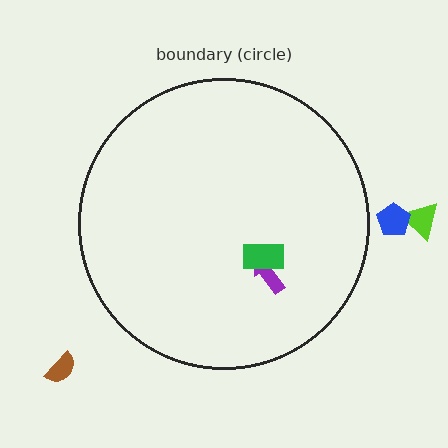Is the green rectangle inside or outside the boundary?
Inside.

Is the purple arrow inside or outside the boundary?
Inside.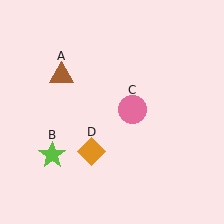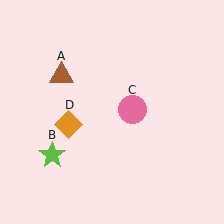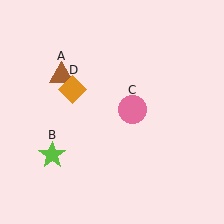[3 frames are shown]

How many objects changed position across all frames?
1 object changed position: orange diamond (object D).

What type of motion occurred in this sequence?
The orange diamond (object D) rotated clockwise around the center of the scene.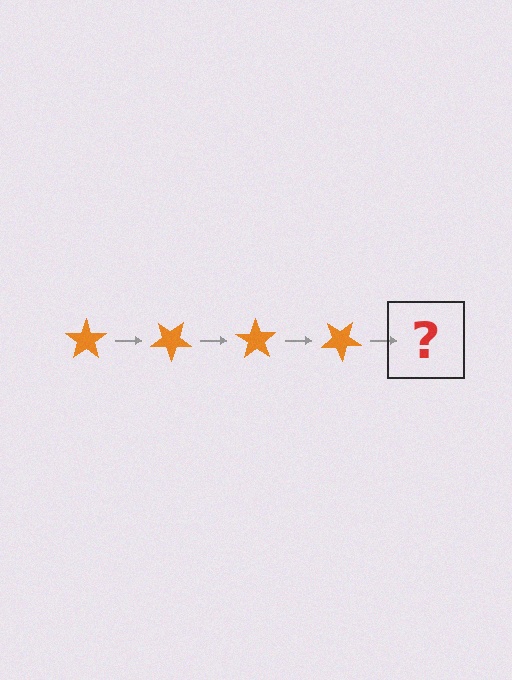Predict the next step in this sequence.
The next step is an orange star rotated 140 degrees.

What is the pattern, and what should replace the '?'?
The pattern is that the star rotates 35 degrees each step. The '?' should be an orange star rotated 140 degrees.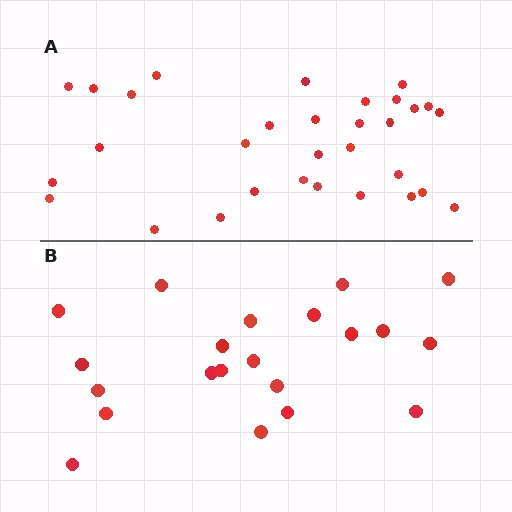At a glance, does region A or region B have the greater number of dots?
Region A (the top region) has more dots.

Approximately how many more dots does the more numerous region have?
Region A has roughly 10 or so more dots than region B.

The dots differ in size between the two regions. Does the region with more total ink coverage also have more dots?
No. Region B has more total ink coverage because its dots are larger, but region A actually contains more individual dots. Total area can be misleading — the number of items is what matters here.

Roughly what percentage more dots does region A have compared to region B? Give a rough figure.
About 50% more.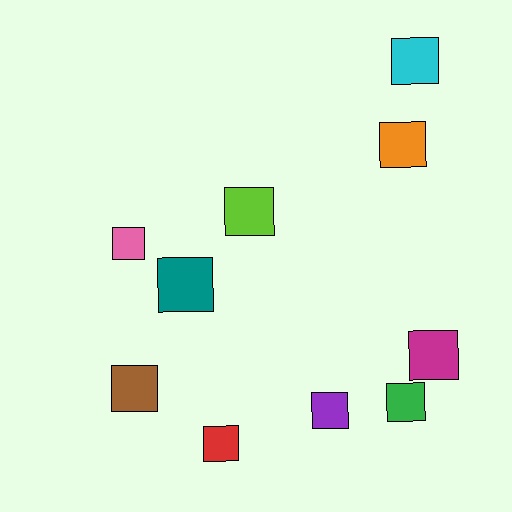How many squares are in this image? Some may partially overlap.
There are 10 squares.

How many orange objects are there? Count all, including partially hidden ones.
There is 1 orange object.